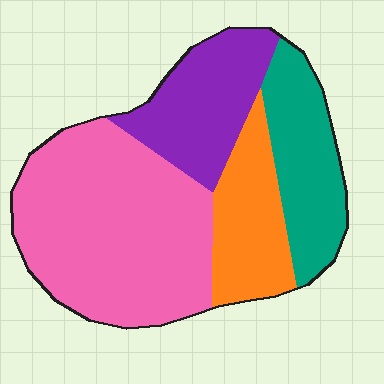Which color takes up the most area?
Pink, at roughly 45%.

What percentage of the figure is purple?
Purple covers roughly 20% of the figure.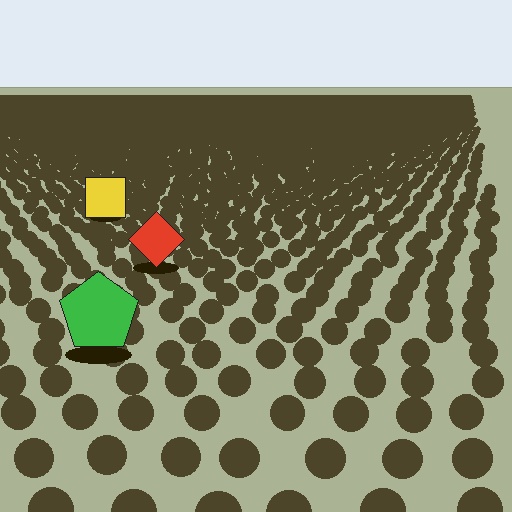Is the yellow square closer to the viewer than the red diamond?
No. The red diamond is closer — you can tell from the texture gradient: the ground texture is coarser near it.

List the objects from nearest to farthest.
From nearest to farthest: the green pentagon, the red diamond, the yellow square.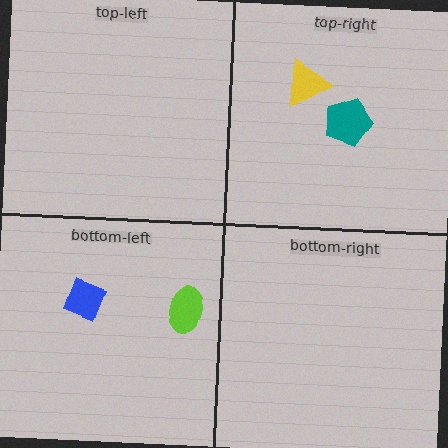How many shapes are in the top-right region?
2.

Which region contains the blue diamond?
The bottom-left region.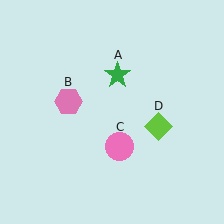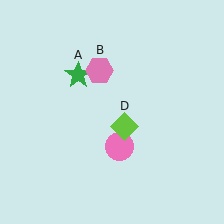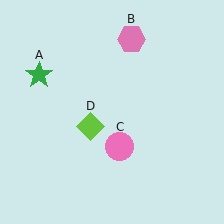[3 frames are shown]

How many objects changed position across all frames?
3 objects changed position: green star (object A), pink hexagon (object B), lime diamond (object D).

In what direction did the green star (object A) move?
The green star (object A) moved left.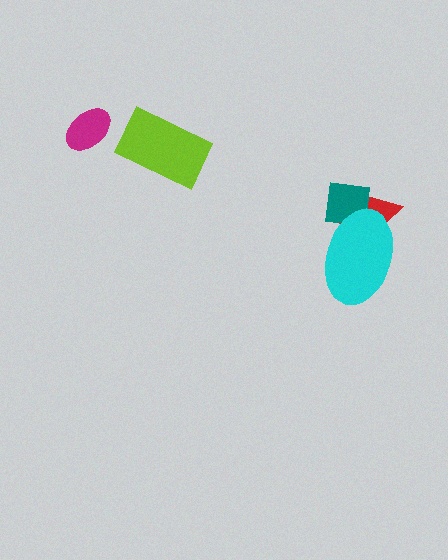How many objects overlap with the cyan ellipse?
2 objects overlap with the cyan ellipse.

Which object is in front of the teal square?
The cyan ellipse is in front of the teal square.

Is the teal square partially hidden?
Yes, it is partially covered by another shape.